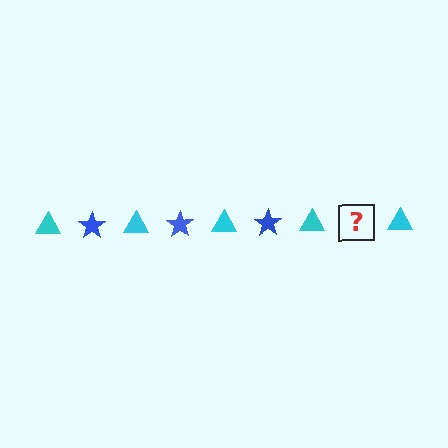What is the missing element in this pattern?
The missing element is a blue star.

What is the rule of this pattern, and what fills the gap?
The rule is that the pattern alternates between cyan triangle and blue star. The gap should be filled with a blue star.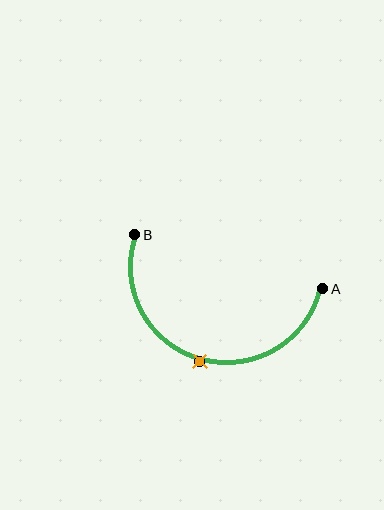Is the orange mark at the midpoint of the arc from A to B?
Yes. The orange mark lies on the arc at equal arc-length from both A and B — it is the arc midpoint.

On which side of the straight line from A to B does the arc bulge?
The arc bulges below the straight line connecting A and B.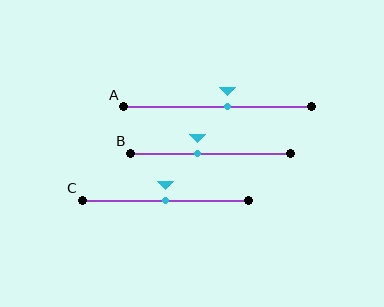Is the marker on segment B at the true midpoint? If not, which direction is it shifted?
No, the marker on segment B is shifted to the left by about 8% of the segment length.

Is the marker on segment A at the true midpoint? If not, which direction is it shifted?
No, the marker on segment A is shifted to the right by about 5% of the segment length.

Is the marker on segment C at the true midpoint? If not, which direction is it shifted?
Yes, the marker on segment C is at the true midpoint.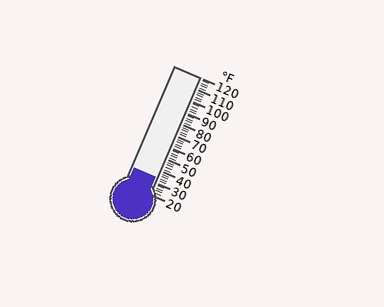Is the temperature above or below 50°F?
The temperature is below 50°F.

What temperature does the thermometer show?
The thermometer shows approximately 34°F.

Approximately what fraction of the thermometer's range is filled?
The thermometer is filled to approximately 15% of its range.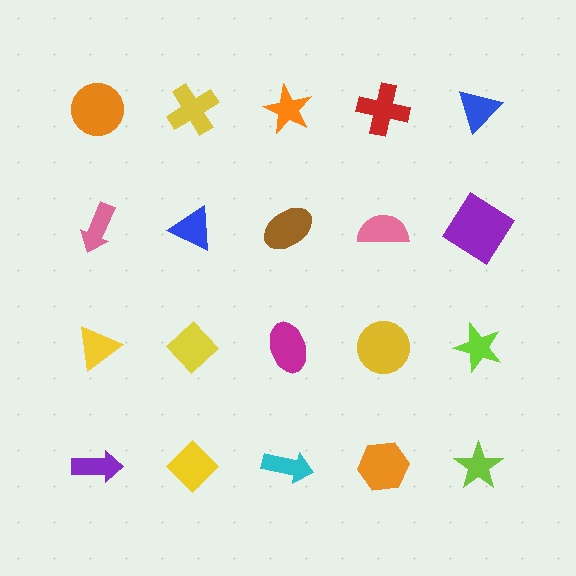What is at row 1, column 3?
An orange star.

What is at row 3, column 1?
A yellow triangle.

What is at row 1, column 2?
A yellow cross.